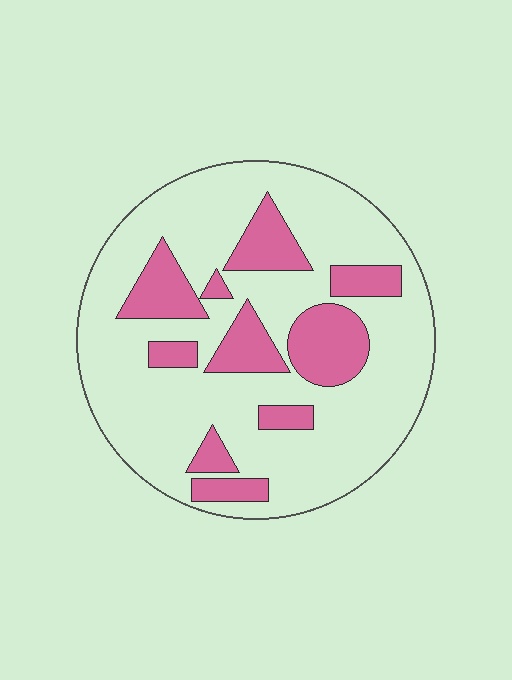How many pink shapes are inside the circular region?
10.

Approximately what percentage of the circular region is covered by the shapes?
Approximately 25%.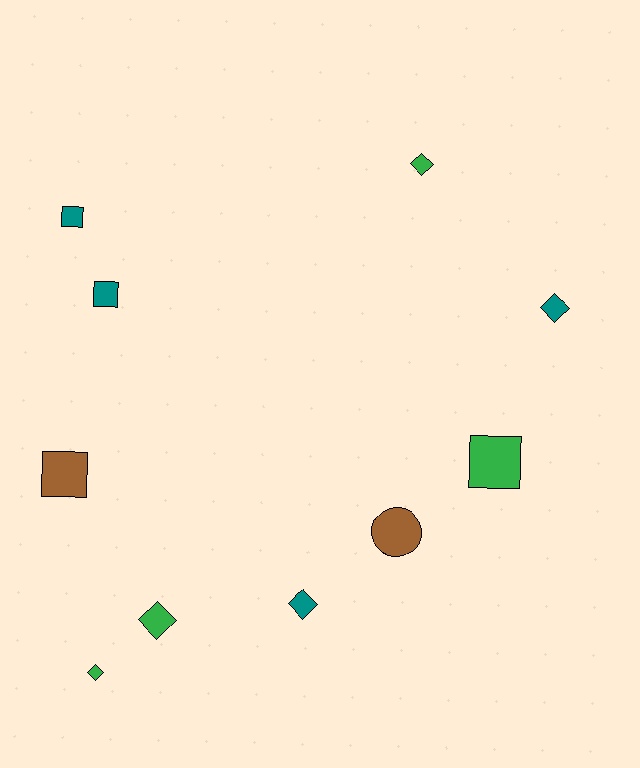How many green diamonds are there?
There are 3 green diamonds.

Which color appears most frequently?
Green, with 4 objects.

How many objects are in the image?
There are 10 objects.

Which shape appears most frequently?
Diamond, with 5 objects.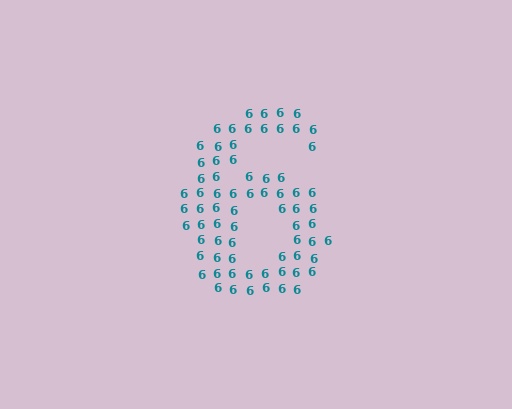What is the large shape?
The large shape is the digit 6.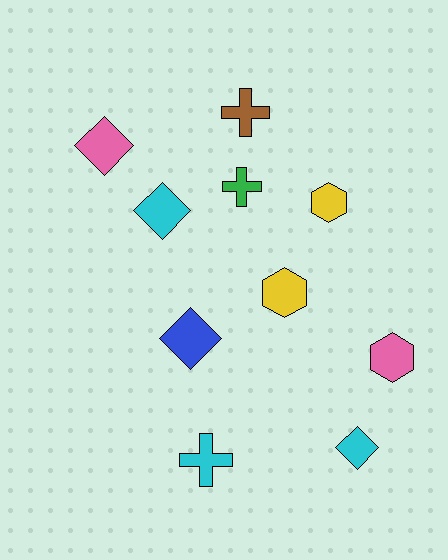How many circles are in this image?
There are no circles.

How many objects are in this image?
There are 10 objects.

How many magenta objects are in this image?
There are no magenta objects.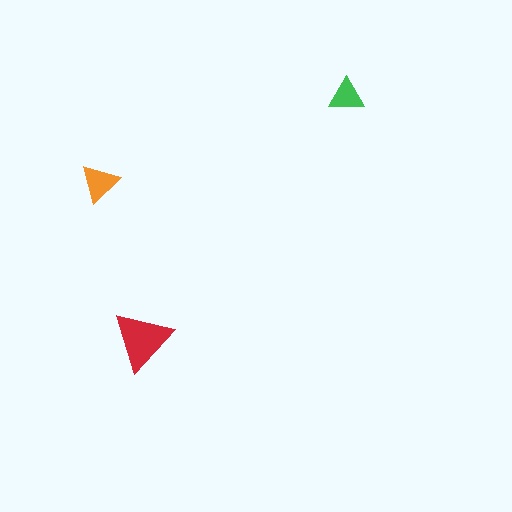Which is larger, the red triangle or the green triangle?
The red one.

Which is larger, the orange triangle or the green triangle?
The orange one.